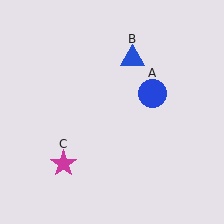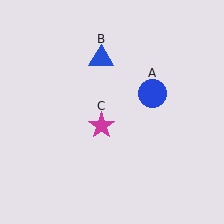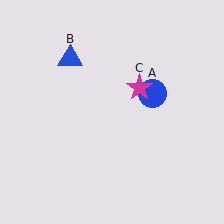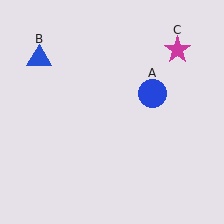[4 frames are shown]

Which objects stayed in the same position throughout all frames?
Blue circle (object A) remained stationary.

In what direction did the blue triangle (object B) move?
The blue triangle (object B) moved left.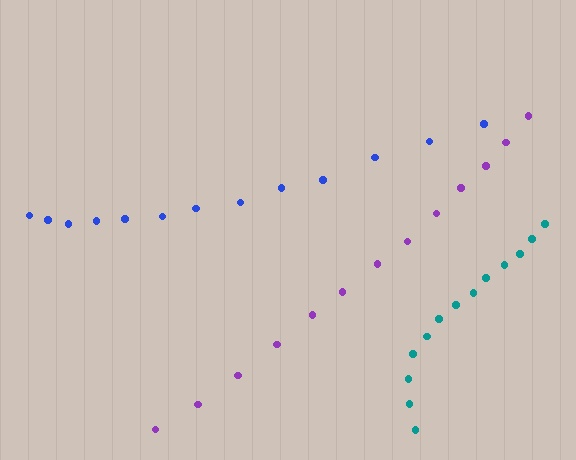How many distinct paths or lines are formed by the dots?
There are 3 distinct paths.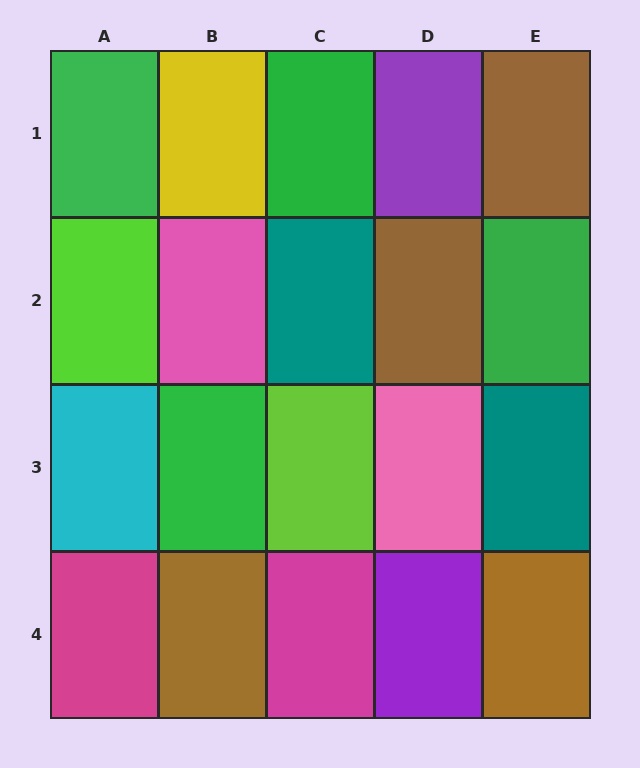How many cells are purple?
2 cells are purple.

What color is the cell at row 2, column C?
Teal.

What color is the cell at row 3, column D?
Pink.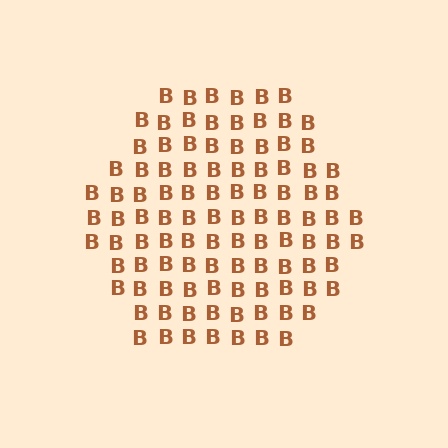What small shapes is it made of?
It is made of small letter B's.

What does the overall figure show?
The overall figure shows a hexagon.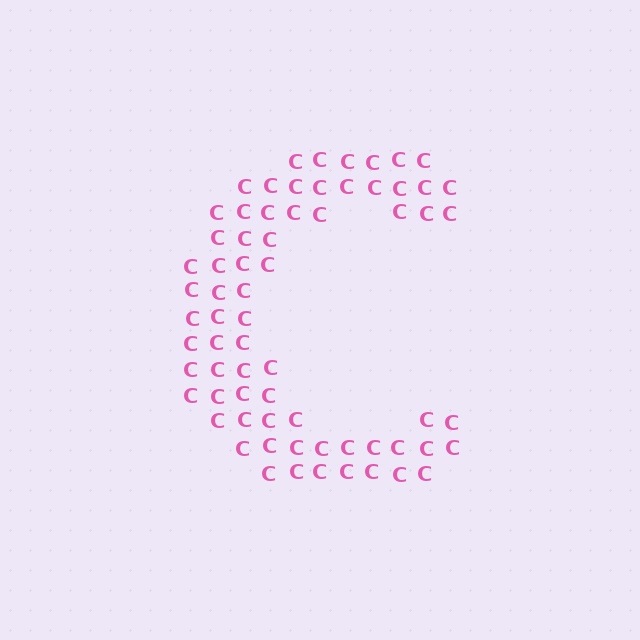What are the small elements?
The small elements are letter C's.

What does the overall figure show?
The overall figure shows the letter C.